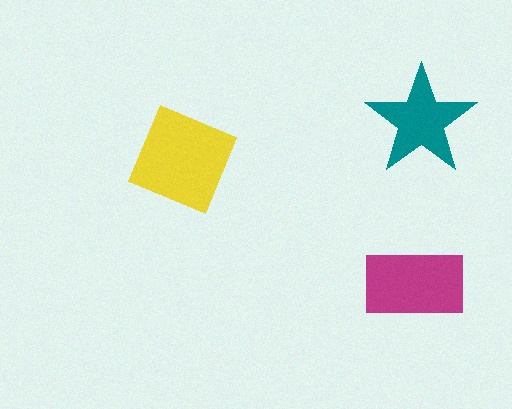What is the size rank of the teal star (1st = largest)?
3rd.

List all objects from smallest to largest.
The teal star, the magenta rectangle, the yellow diamond.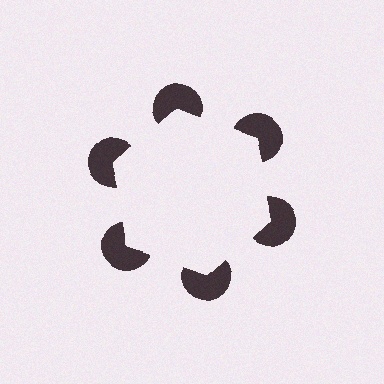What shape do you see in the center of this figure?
An illusory hexagon — its edges are inferred from the aligned wedge cuts in the pac-man discs, not physically drawn.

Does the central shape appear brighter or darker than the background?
It typically appears slightly brighter than the background, even though no actual brightness change is drawn.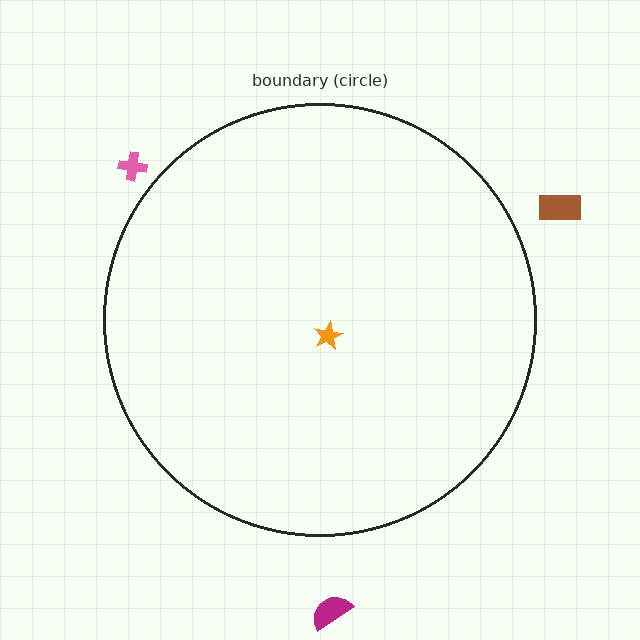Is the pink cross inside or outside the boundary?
Outside.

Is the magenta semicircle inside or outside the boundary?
Outside.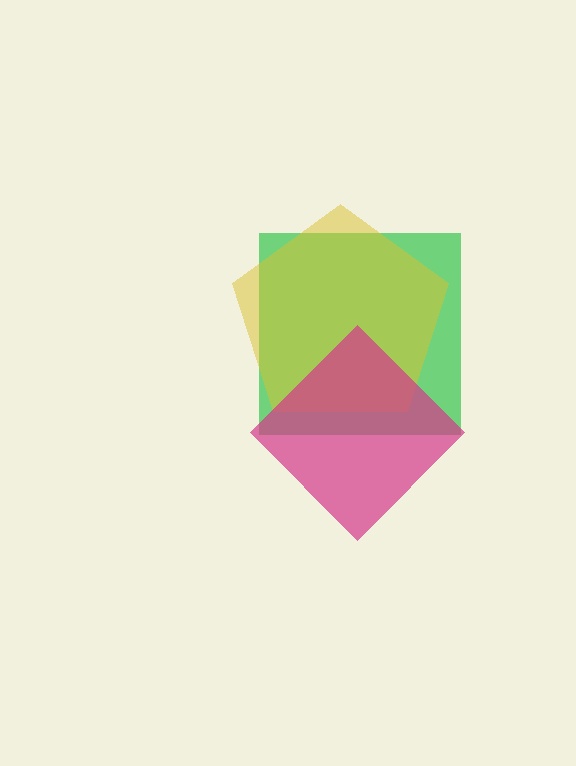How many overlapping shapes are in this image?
There are 3 overlapping shapes in the image.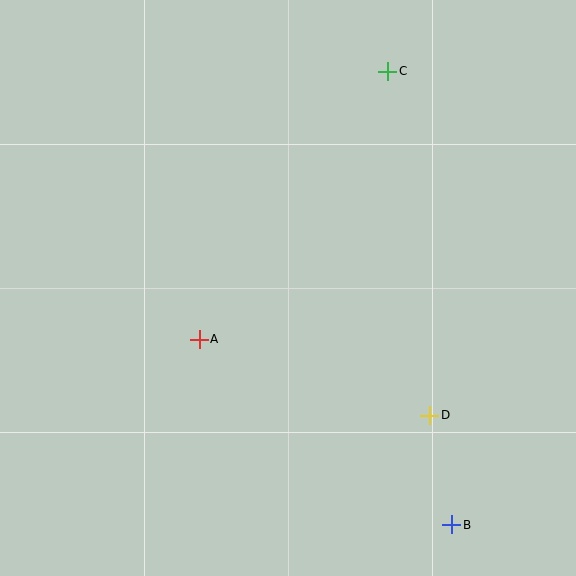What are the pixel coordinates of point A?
Point A is at (199, 339).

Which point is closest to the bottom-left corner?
Point A is closest to the bottom-left corner.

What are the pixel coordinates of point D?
Point D is at (430, 415).